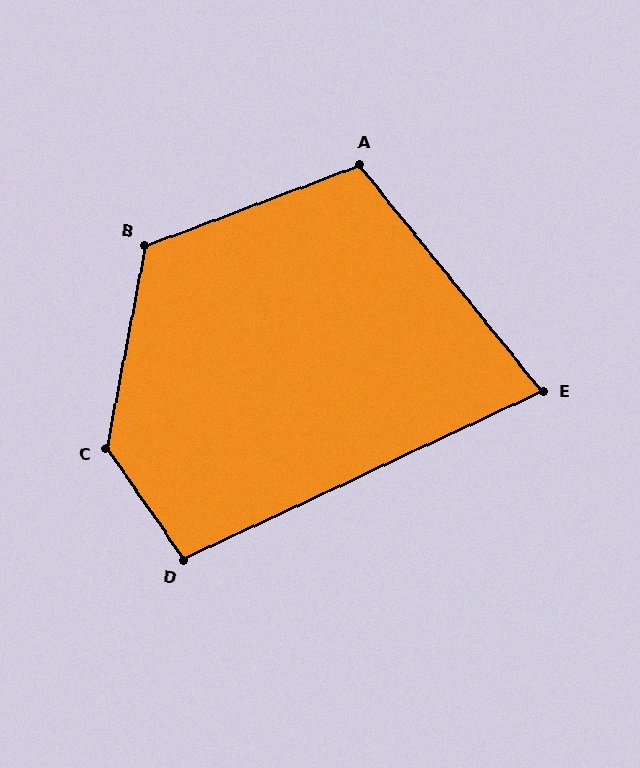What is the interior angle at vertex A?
Approximately 108 degrees (obtuse).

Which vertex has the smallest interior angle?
E, at approximately 76 degrees.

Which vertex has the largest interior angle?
C, at approximately 135 degrees.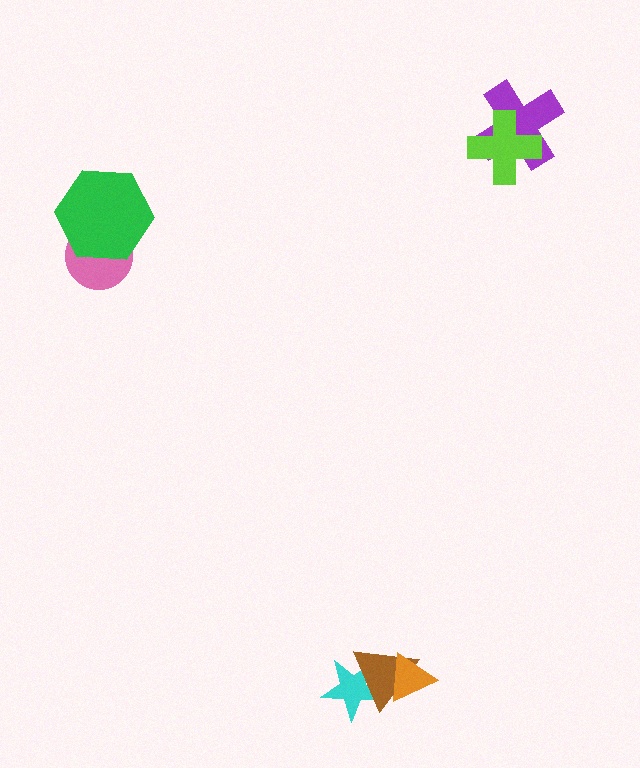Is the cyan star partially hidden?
Yes, it is partially covered by another shape.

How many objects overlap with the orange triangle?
1 object overlaps with the orange triangle.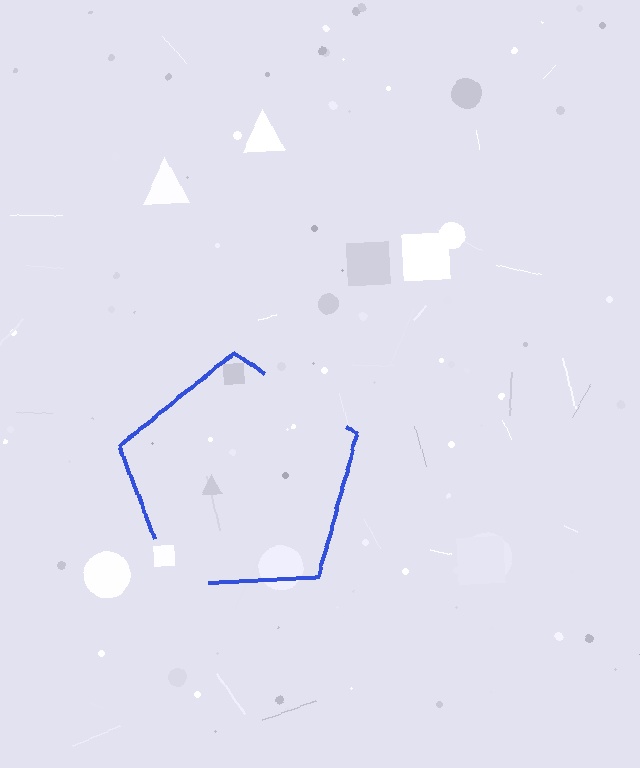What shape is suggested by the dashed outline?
The dashed outline suggests a pentagon.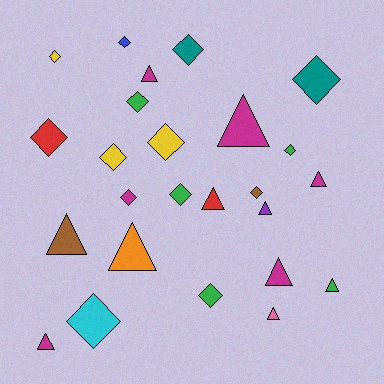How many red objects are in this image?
There are 2 red objects.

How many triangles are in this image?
There are 11 triangles.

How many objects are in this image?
There are 25 objects.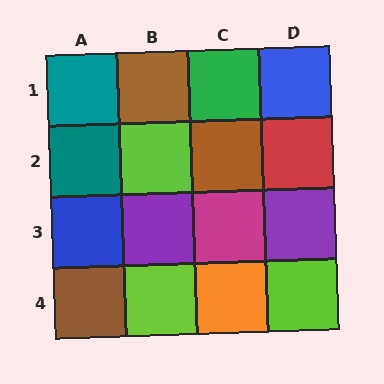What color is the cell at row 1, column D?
Blue.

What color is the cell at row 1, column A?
Teal.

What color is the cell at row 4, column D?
Lime.